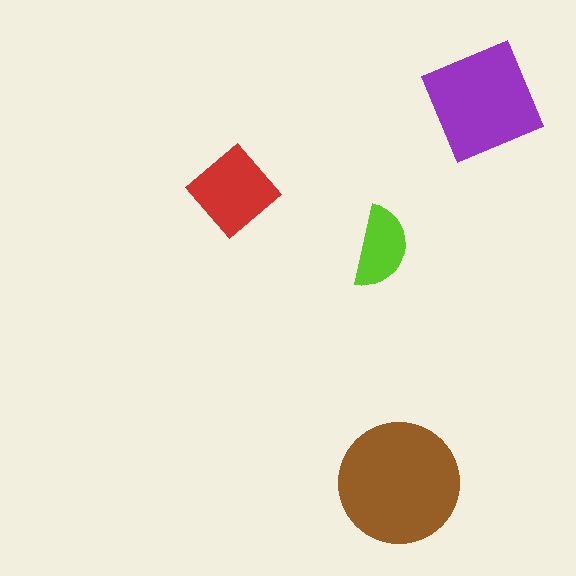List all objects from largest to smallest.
The brown circle, the purple square, the red diamond, the lime semicircle.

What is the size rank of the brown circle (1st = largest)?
1st.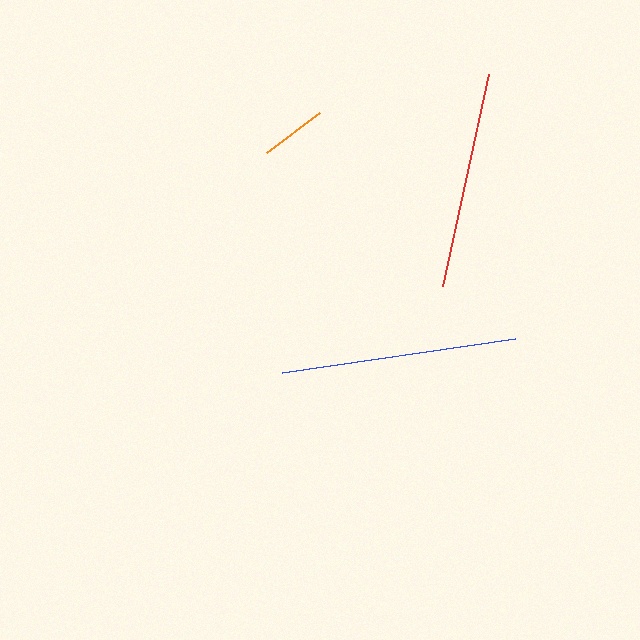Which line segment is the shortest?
The orange line is the shortest at approximately 66 pixels.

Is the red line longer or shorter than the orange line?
The red line is longer than the orange line.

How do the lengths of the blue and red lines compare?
The blue and red lines are approximately the same length.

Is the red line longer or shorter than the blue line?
The blue line is longer than the red line.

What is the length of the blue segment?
The blue segment is approximately 236 pixels long.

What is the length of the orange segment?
The orange segment is approximately 66 pixels long.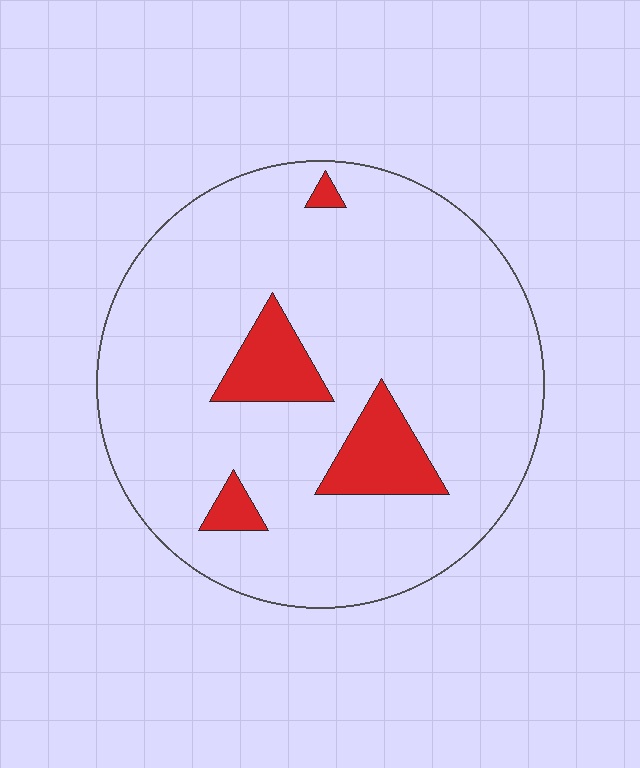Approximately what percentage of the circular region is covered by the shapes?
Approximately 10%.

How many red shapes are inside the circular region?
4.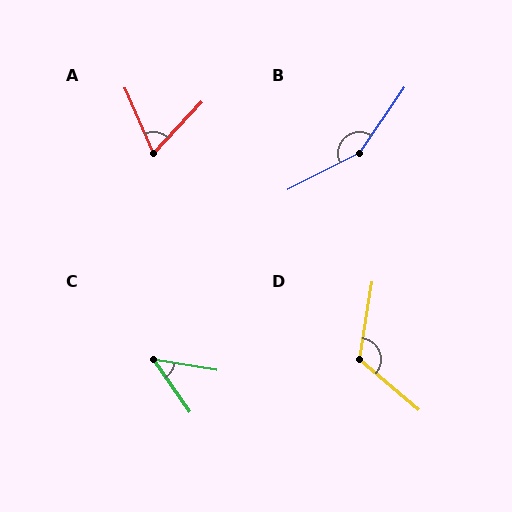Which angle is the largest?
B, at approximately 151 degrees.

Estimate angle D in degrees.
Approximately 121 degrees.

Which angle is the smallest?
C, at approximately 46 degrees.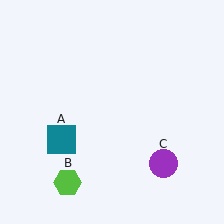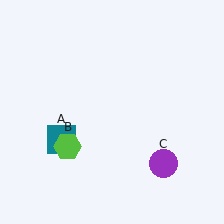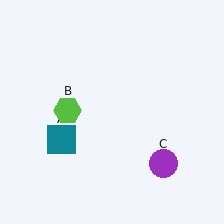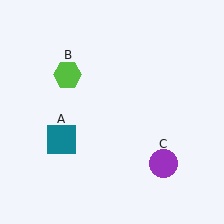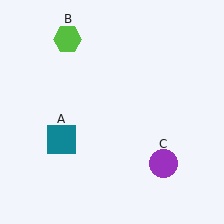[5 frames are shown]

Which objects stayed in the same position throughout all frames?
Teal square (object A) and purple circle (object C) remained stationary.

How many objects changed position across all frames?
1 object changed position: lime hexagon (object B).